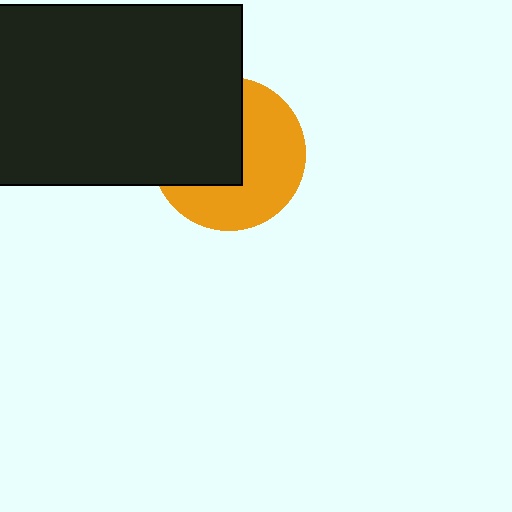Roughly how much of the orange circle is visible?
About half of it is visible (roughly 54%).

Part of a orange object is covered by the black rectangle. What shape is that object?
It is a circle.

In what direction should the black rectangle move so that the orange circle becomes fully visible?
The black rectangle should move left. That is the shortest direction to clear the overlap and leave the orange circle fully visible.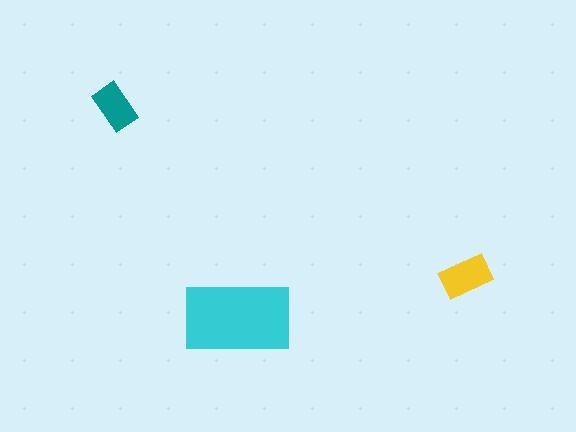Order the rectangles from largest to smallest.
the cyan one, the yellow one, the teal one.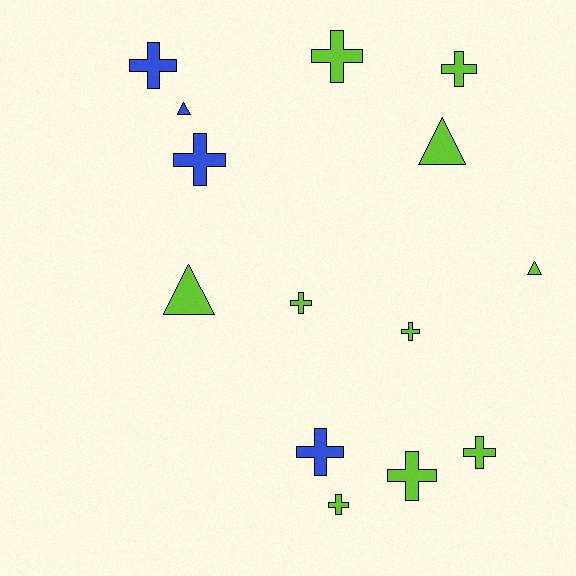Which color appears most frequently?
Lime, with 10 objects.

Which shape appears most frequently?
Cross, with 10 objects.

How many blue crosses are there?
There are 3 blue crosses.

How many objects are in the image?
There are 14 objects.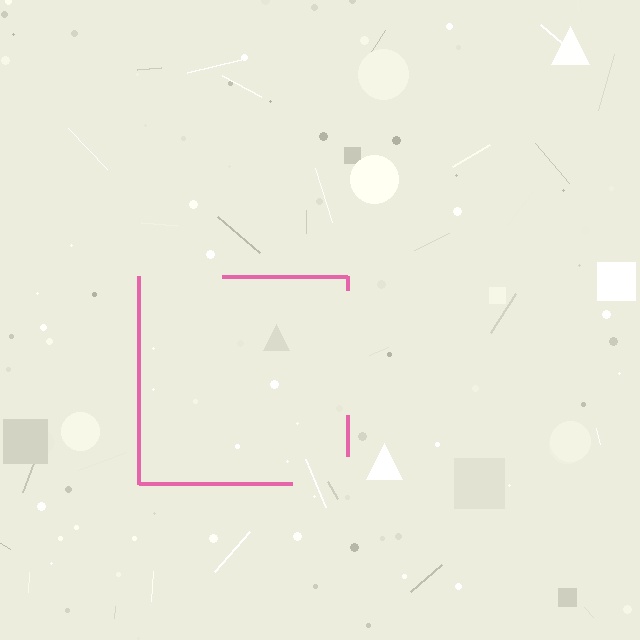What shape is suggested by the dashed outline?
The dashed outline suggests a square.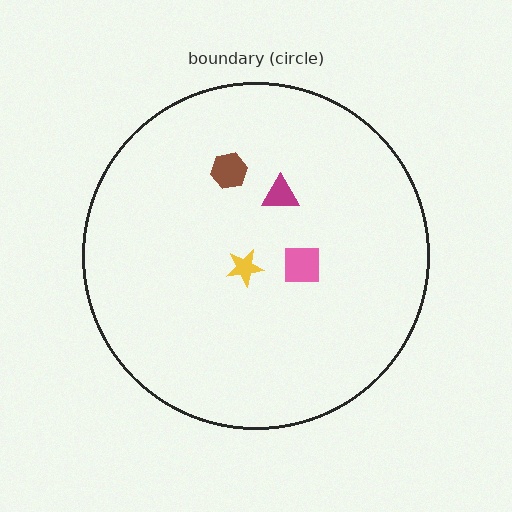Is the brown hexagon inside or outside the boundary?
Inside.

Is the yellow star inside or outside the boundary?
Inside.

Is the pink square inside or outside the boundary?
Inside.